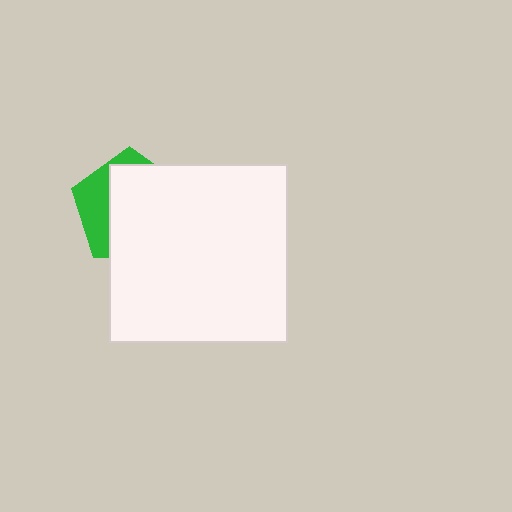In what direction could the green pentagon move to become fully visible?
The green pentagon could move toward the upper-left. That would shift it out from behind the white square entirely.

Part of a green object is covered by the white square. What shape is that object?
It is a pentagon.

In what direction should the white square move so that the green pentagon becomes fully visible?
The white square should move toward the lower-right. That is the shortest direction to clear the overlap and leave the green pentagon fully visible.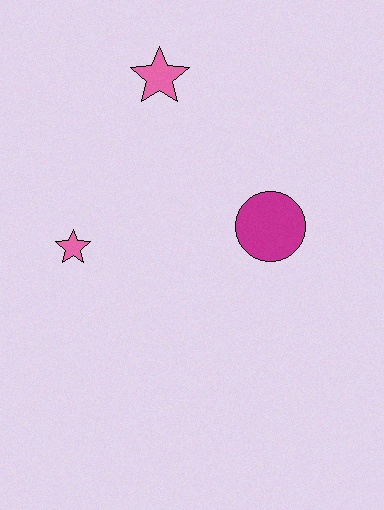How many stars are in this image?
There are 2 stars.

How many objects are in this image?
There are 3 objects.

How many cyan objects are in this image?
There are no cyan objects.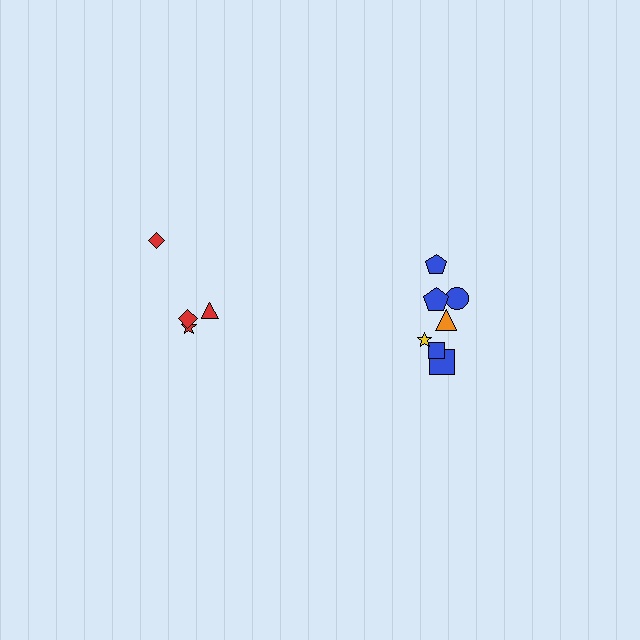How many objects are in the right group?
There are 7 objects.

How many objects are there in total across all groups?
There are 11 objects.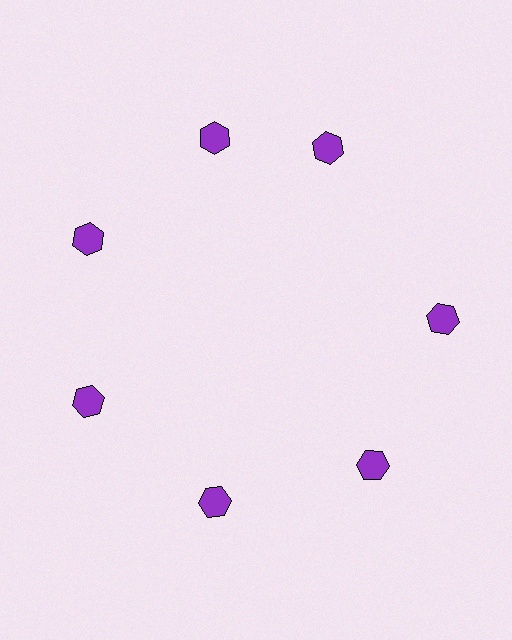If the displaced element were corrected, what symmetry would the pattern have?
It would have 7-fold rotational symmetry — the pattern would map onto itself every 51 degrees.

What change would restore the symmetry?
The symmetry would be restored by rotating it back into even spacing with its neighbors so that all 7 hexagons sit at equal angles and equal distance from the center.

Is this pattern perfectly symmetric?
No. The 7 purple hexagons are arranged in a ring, but one element near the 1 o'clock position is rotated out of alignment along the ring, breaking the 7-fold rotational symmetry.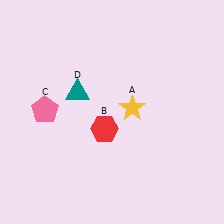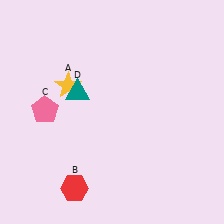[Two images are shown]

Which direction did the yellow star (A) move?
The yellow star (A) moved left.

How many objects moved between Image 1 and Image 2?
2 objects moved between the two images.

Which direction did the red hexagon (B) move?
The red hexagon (B) moved down.